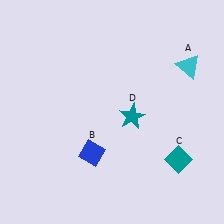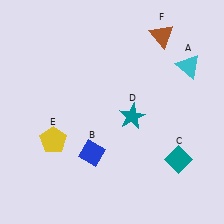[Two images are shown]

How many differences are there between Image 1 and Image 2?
There are 2 differences between the two images.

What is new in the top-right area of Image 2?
A brown triangle (F) was added in the top-right area of Image 2.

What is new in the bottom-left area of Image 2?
A yellow pentagon (E) was added in the bottom-left area of Image 2.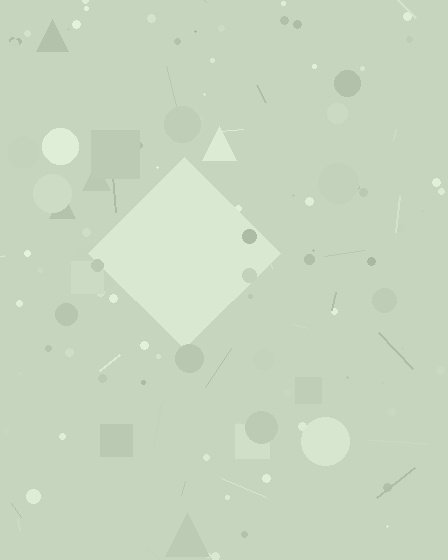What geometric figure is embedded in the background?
A diamond is embedded in the background.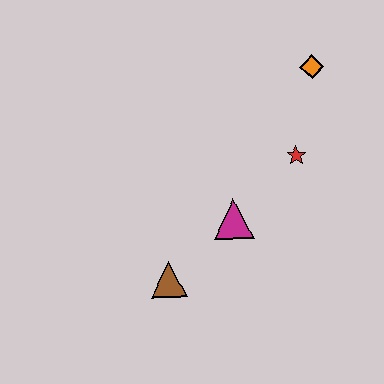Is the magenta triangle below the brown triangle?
No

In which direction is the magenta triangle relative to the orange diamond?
The magenta triangle is below the orange diamond.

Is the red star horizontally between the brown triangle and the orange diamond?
Yes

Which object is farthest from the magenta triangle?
The orange diamond is farthest from the magenta triangle.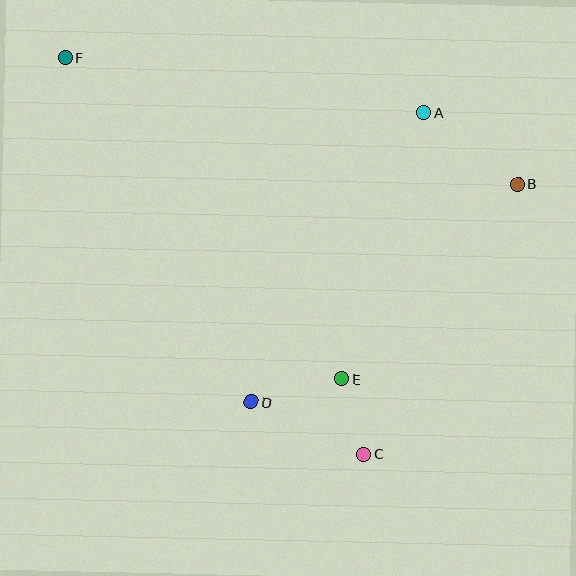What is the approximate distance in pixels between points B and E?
The distance between B and E is approximately 262 pixels.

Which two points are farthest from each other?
Points C and F are farthest from each other.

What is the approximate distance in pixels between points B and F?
The distance between B and F is approximately 469 pixels.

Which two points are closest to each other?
Points C and E are closest to each other.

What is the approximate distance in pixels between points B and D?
The distance between B and D is approximately 344 pixels.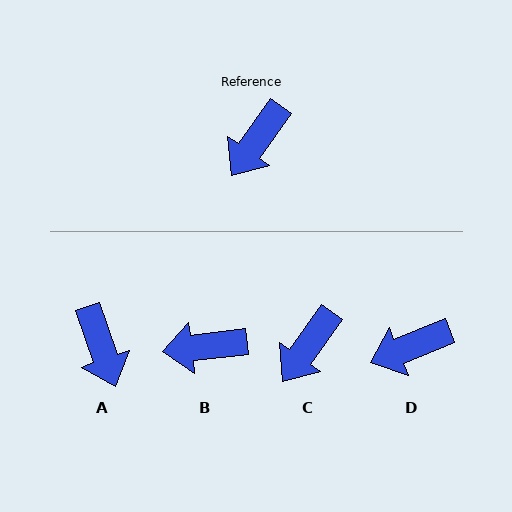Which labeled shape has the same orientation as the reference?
C.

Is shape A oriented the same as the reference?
No, it is off by about 55 degrees.